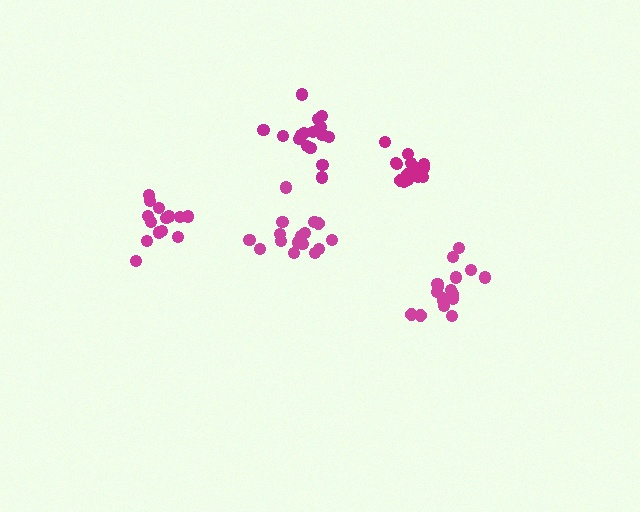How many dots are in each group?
Group 1: 14 dots, Group 2: 16 dots, Group 3: 17 dots, Group 4: 16 dots, Group 5: 15 dots (78 total).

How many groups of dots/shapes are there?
There are 5 groups.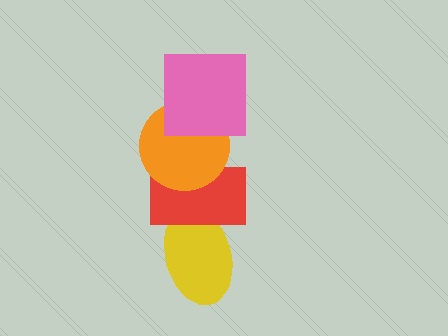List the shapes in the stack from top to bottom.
From top to bottom: the pink square, the orange circle, the red rectangle, the yellow ellipse.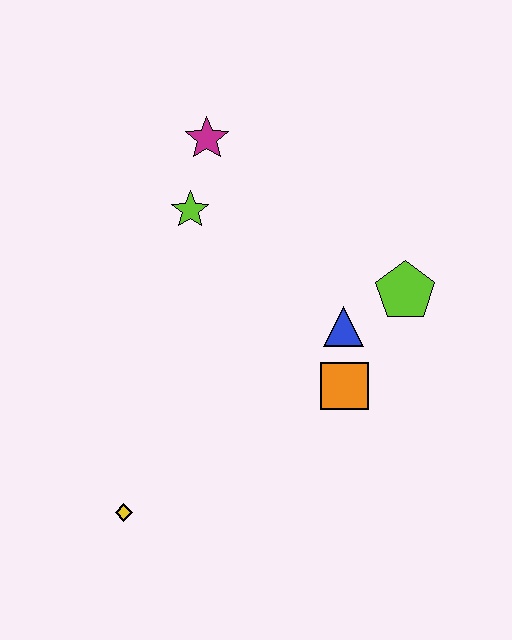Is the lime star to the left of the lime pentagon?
Yes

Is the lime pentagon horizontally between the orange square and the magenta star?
No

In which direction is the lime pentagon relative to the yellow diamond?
The lime pentagon is to the right of the yellow diamond.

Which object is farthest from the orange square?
The magenta star is farthest from the orange square.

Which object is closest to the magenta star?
The lime star is closest to the magenta star.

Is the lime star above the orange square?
Yes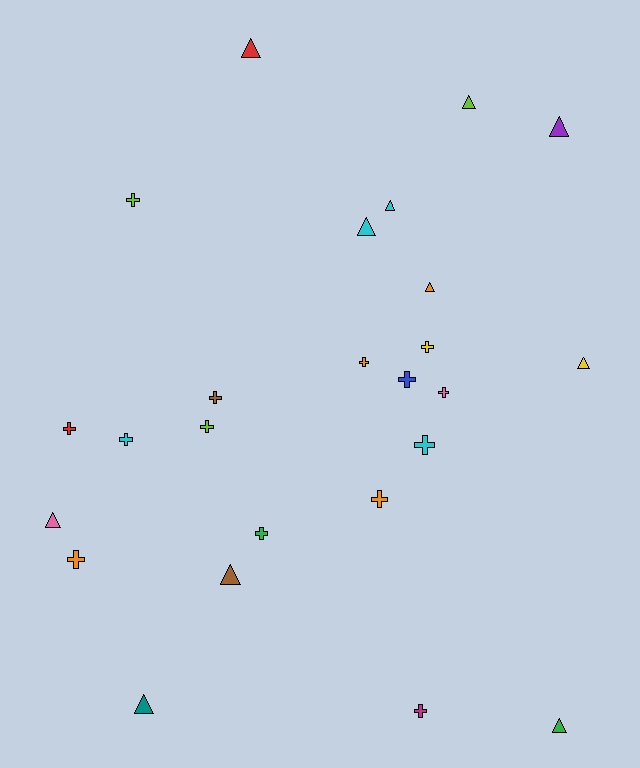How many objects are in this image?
There are 25 objects.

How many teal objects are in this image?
There is 1 teal object.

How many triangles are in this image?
There are 11 triangles.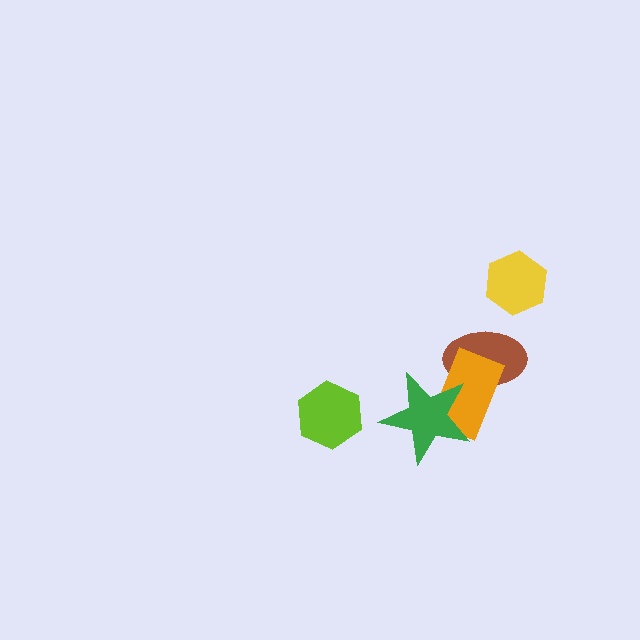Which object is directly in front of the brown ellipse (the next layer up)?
The orange rectangle is directly in front of the brown ellipse.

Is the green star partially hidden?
No, no other shape covers it.